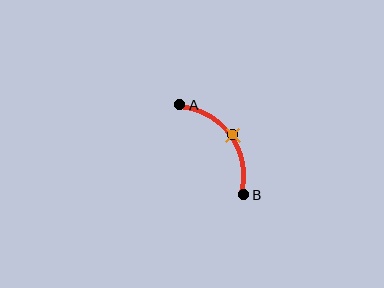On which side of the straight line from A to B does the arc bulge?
The arc bulges above and to the right of the straight line connecting A and B.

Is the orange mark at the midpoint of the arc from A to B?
Yes. The orange mark lies on the arc at equal arc-length from both A and B — it is the arc midpoint.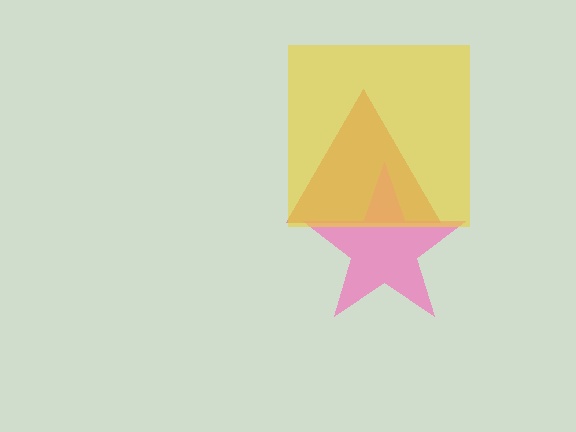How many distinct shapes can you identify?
There are 3 distinct shapes: a red triangle, a pink star, a yellow square.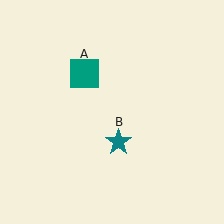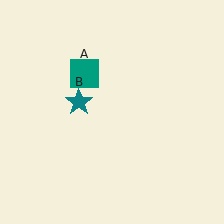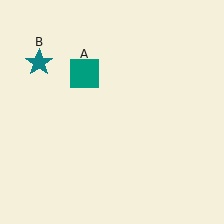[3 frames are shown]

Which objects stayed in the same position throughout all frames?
Teal square (object A) remained stationary.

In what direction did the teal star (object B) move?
The teal star (object B) moved up and to the left.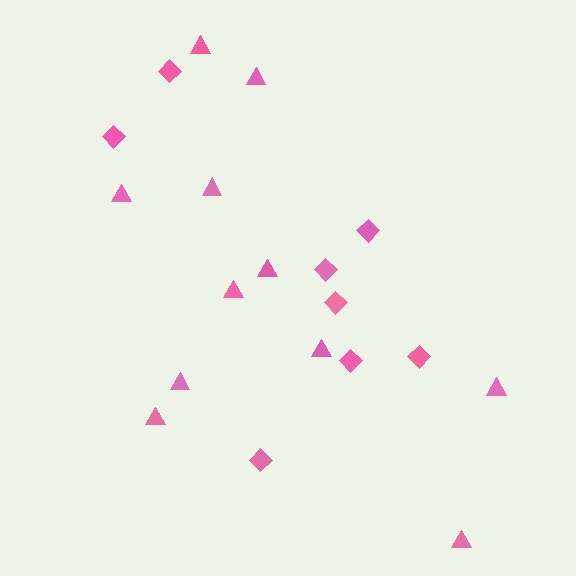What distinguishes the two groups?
There are 2 groups: one group of triangles (11) and one group of diamonds (8).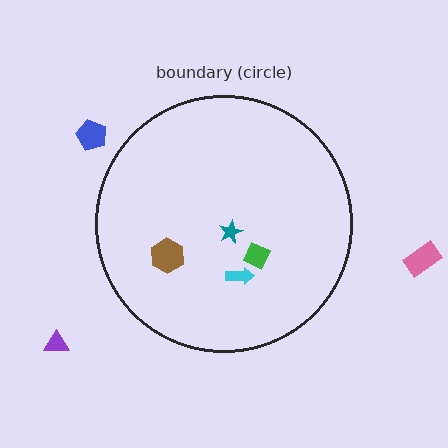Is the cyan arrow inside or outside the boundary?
Inside.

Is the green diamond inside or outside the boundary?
Inside.